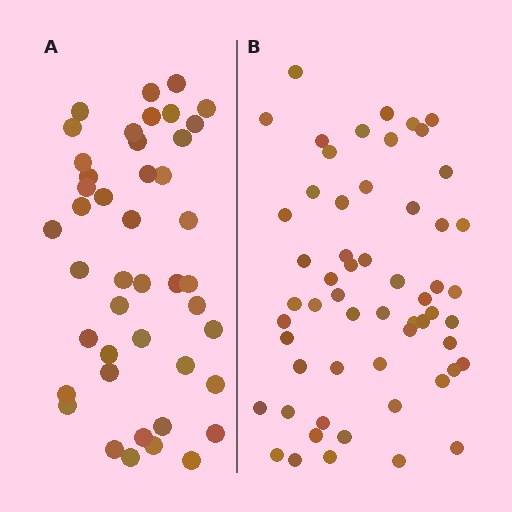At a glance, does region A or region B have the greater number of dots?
Region B (the right region) has more dots.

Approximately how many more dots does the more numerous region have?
Region B has approximately 15 more dots than region A.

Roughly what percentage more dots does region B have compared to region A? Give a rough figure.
About 30% more.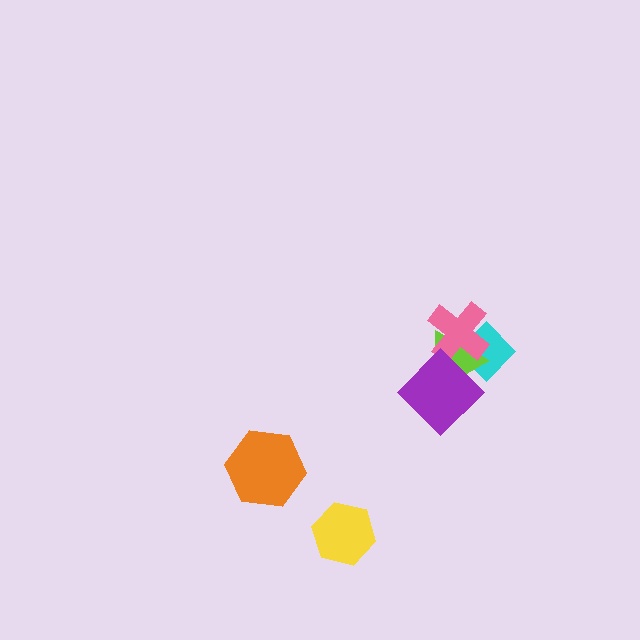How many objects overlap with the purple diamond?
3 objects overlap with the purple diamond.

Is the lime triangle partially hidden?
Yes, it is partially covered by another shape.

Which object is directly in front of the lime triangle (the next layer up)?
The pink cross is directly in front of the lime triangle.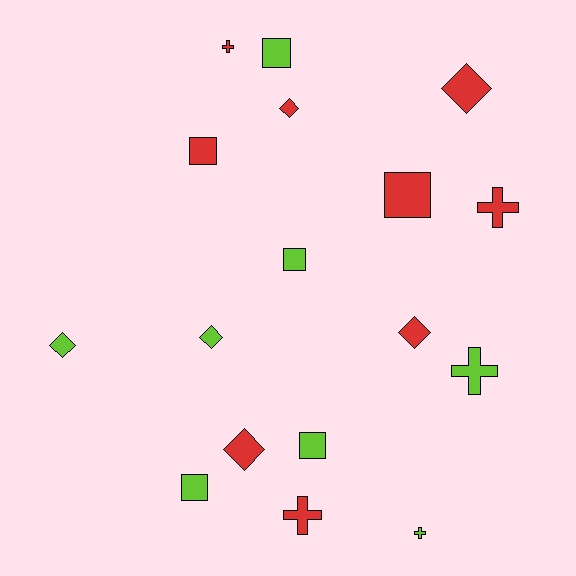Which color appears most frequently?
Red, with 9 objects.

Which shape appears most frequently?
Square, with 6 objects.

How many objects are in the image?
There are 17 objects.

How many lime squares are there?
There are 4 lime squares.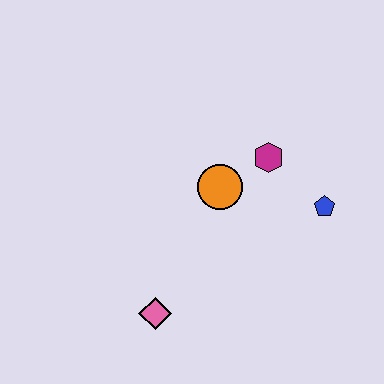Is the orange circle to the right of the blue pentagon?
No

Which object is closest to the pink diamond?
The orange circle is closest to the pink diamond.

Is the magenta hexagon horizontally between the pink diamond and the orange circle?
No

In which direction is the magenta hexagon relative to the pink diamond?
The magenta hexagon is above the pink diamond.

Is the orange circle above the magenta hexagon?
No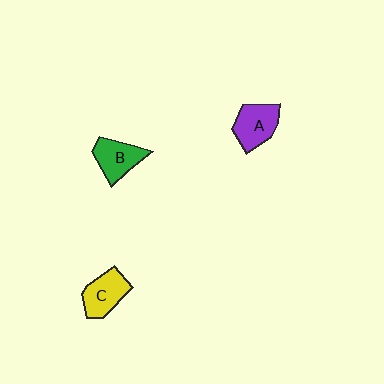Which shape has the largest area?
Shape A (purple).